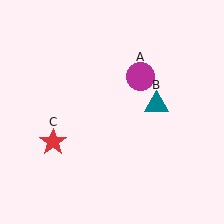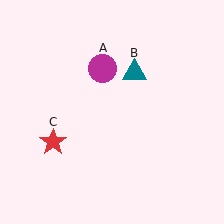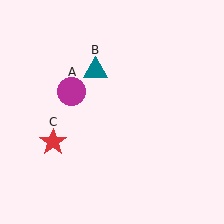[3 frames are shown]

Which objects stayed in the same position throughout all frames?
Red star (object C) remained stationary.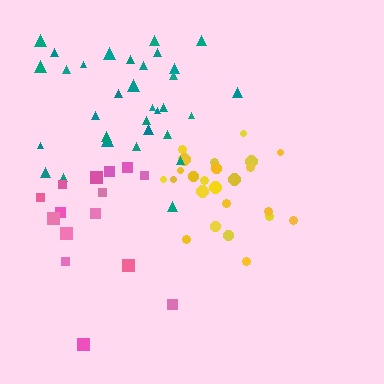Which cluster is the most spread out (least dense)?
Pink.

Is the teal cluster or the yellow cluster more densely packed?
Yellow.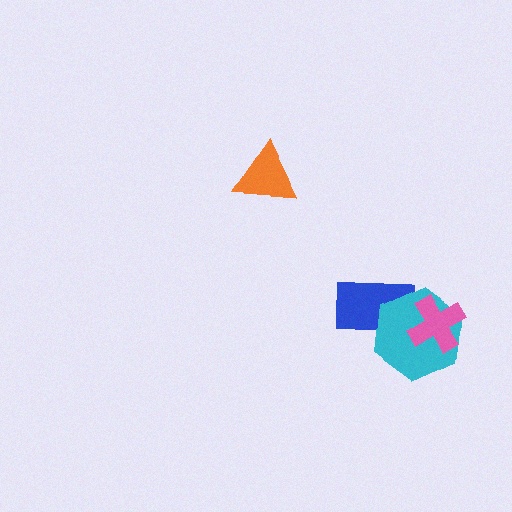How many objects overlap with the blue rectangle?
1 object overlaps with the blue rectangle.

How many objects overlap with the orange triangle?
0 objects overlap with the orange triangle.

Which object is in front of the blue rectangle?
The cyan hexagon is in front of the blue rectangle.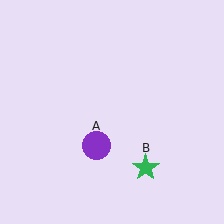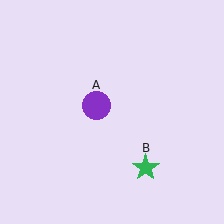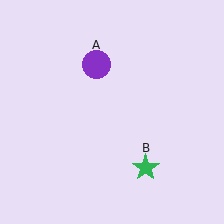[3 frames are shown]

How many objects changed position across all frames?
1 object changed position: purple circle (object A).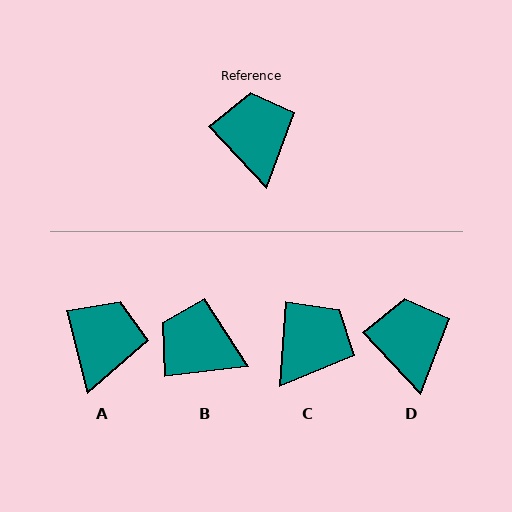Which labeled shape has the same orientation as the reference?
D.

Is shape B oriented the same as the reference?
No, it is off by about 54 degrees.